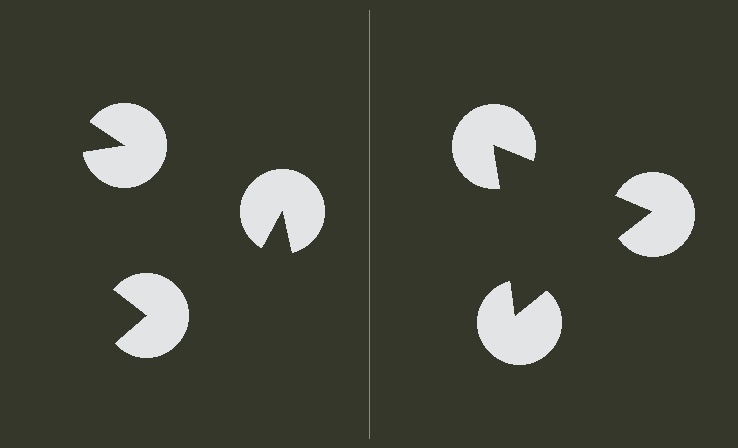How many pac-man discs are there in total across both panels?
6 — 3 on each side.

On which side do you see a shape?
An illusory triangle appears on the right side. On the left side the wedge cuts are rotated, so no coherent shape forms.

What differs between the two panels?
The pac-man discs are positioned identically on both sides; only the wedge orientations differ. On the right they align to a triangle; on the left they are misaligned.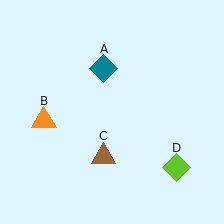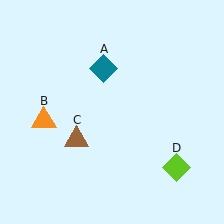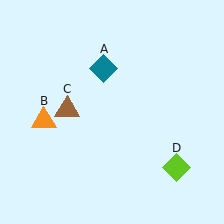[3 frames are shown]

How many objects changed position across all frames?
1 object changed position: brown triangle (object C).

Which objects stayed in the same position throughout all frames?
Teal diamond (object A) and orange triangle (object B) and lime diamond (object D) remained stationary.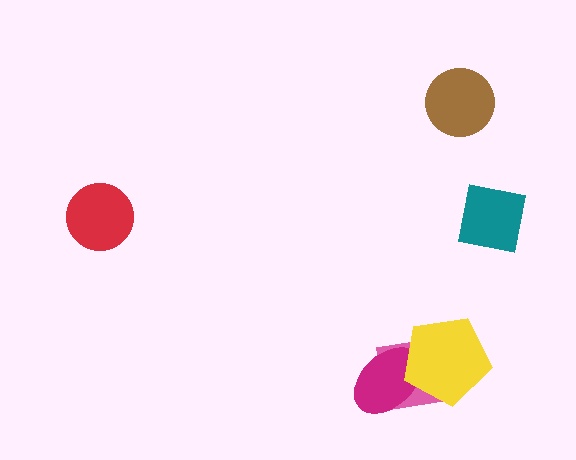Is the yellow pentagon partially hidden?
No, no other shape covers it.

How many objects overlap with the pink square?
2 objects overlap with the pink square.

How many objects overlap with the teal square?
0 objects overlap with the teal square.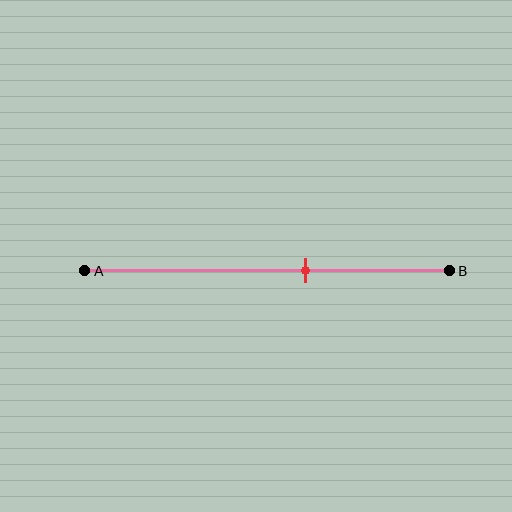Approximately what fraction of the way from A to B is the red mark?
The red mark is approximately 60% of the way from A to B.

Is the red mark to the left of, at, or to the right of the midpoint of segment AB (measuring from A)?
The red mark is to the right of the midpoint of segment AB.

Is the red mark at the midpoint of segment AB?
No, the mark is at about 60% from A, not at the 50% midpoint.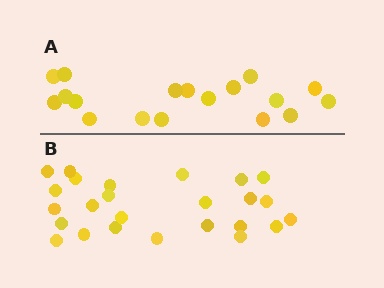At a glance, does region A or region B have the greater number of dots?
Region B (the bottom region) has more dots.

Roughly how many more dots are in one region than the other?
Region B has roughly 8 or so more dots than region A.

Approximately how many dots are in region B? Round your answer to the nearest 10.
About 20 dots. (The exact count is 25, which rounds to 20.)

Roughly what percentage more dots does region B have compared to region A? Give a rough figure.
About 40% more.